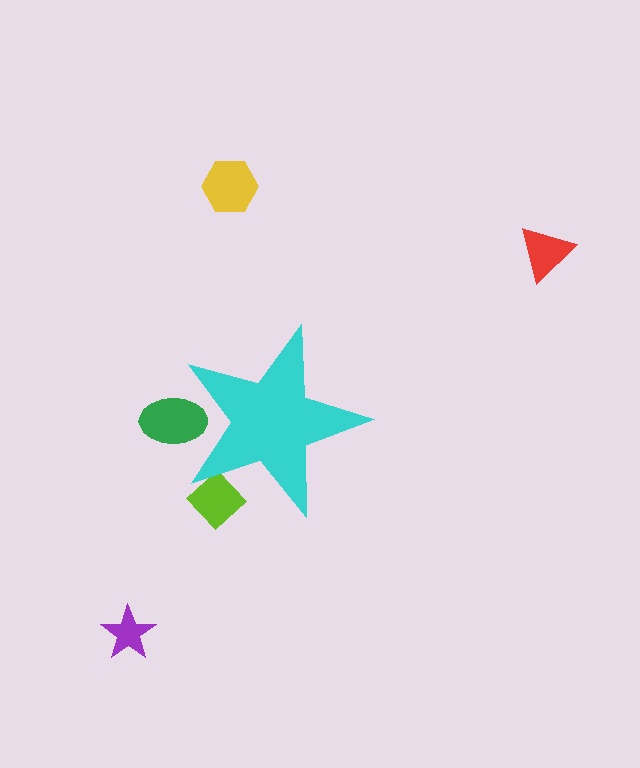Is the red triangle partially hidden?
No, the red triangle is fully visible.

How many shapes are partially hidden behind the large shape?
2 shapes are partially hidden.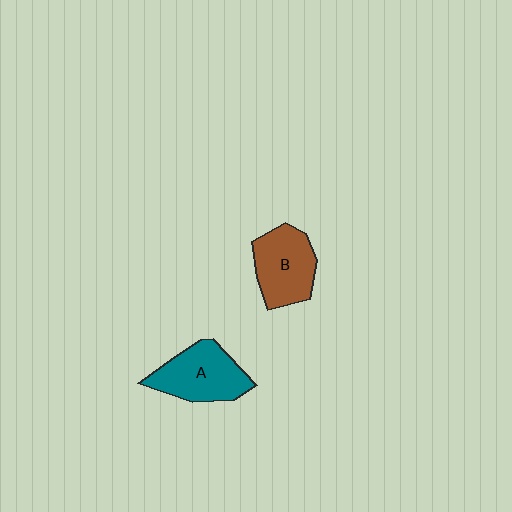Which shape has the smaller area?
Shape B (brown).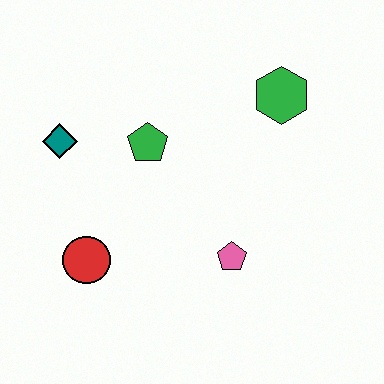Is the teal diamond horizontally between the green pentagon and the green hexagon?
No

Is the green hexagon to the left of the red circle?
No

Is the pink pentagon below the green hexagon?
Yes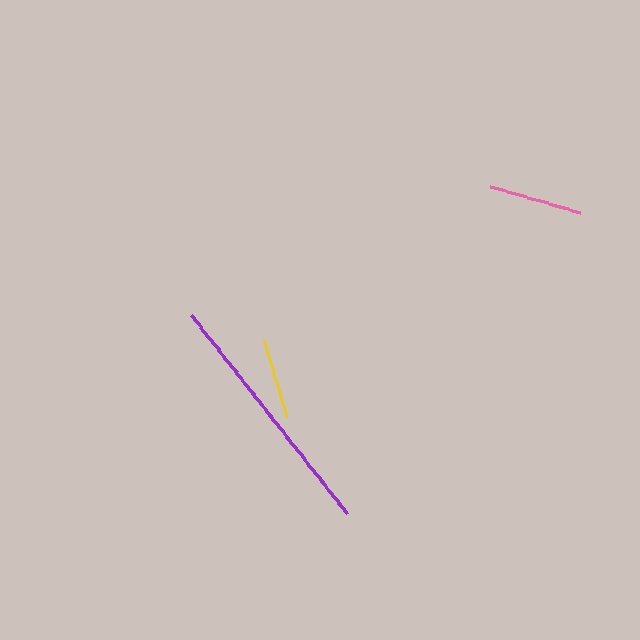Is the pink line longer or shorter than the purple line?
The purple line is longer than the pink line.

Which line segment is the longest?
The purple line is the longest at approximately 252 pixels.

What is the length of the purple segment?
The purple segment is approximately 252 pixels long.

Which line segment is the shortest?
The yellow line is the shortest at approximately 79 pixels.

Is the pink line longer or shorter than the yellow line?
The pink line is longer than the yellow line.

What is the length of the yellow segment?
The yellow segment is approximately 79 pixels long.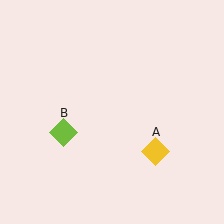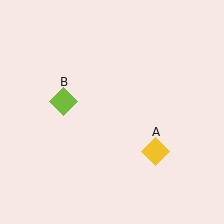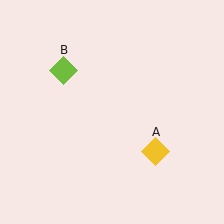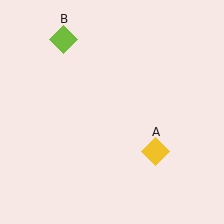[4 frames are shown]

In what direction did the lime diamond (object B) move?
The lime diamond (object B) moved up.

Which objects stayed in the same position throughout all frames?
Yellow diamond (object A) remained stationary.